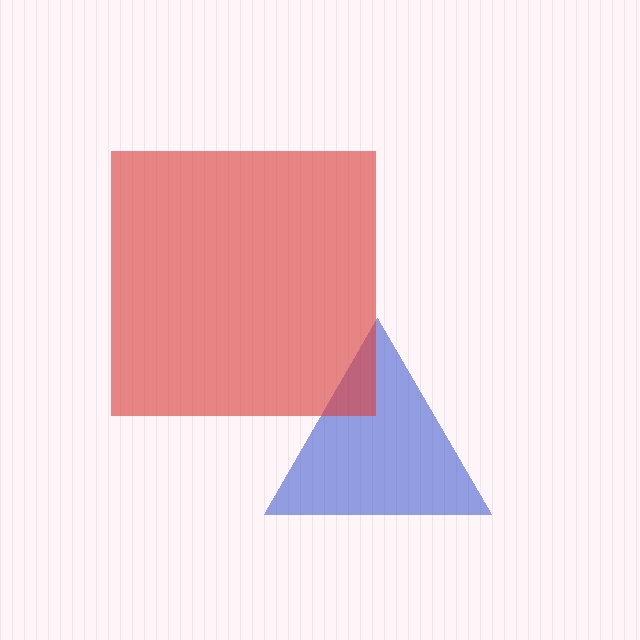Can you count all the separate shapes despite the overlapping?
Yes, there are 2 separate shapes.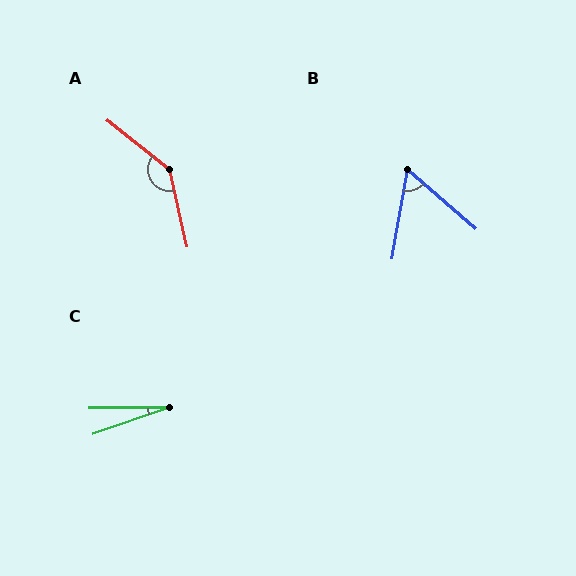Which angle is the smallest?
C, at approximately 19 degrees.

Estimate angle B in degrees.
Approximately 59 degrees.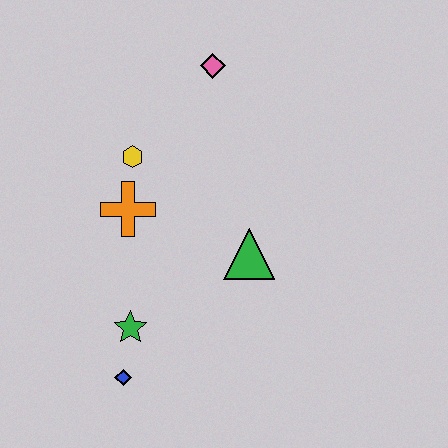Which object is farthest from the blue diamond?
The pink diamond is farthest from the blue diamond.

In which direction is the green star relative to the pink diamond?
The green star is below the pink diamond.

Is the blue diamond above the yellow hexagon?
No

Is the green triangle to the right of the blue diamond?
Yes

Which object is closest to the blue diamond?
The green star is closest to the blue diamond.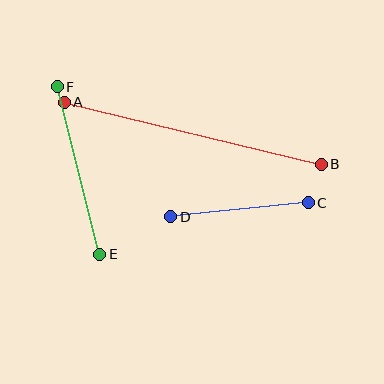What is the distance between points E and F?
The distance is approximately 173 pixels.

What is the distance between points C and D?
The distance is approximately 138 pixels.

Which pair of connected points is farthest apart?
Points A and B are farthest apart.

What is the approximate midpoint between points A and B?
The midpoint is at approximately (193, 133) pixels.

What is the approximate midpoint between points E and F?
The midpoint is at approximately (78, 171) pixels.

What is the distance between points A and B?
The distance is approximately 264 pixels.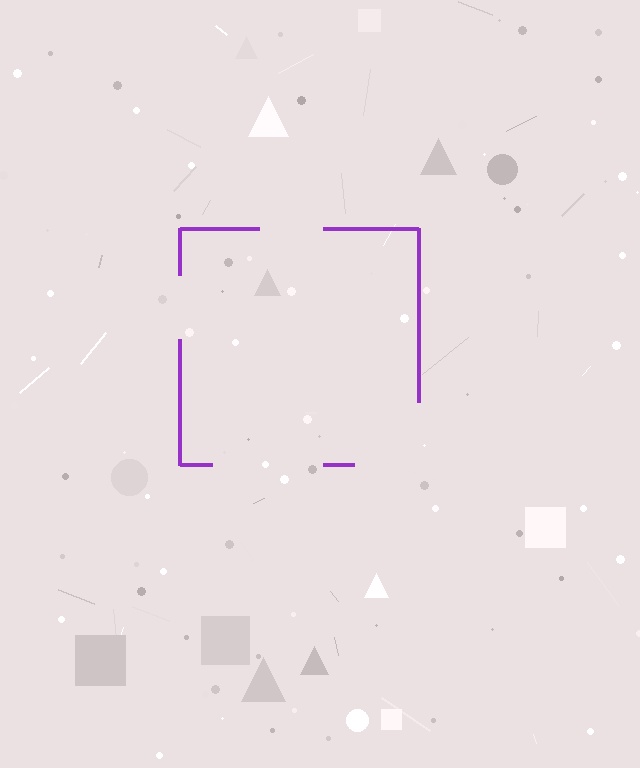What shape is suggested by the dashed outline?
The dashed outline suggests a square.